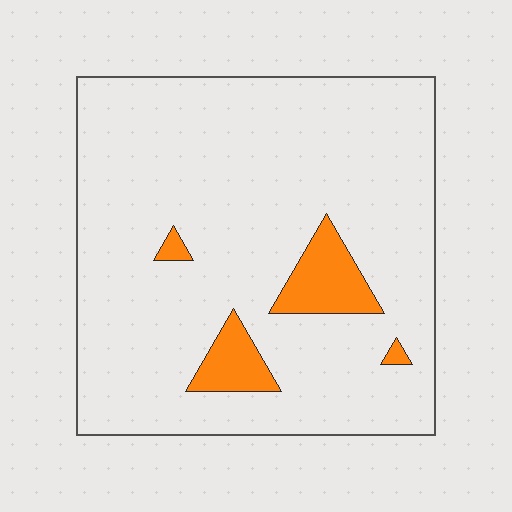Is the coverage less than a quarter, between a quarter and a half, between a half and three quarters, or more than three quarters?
Less than a quarter.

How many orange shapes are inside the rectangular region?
4.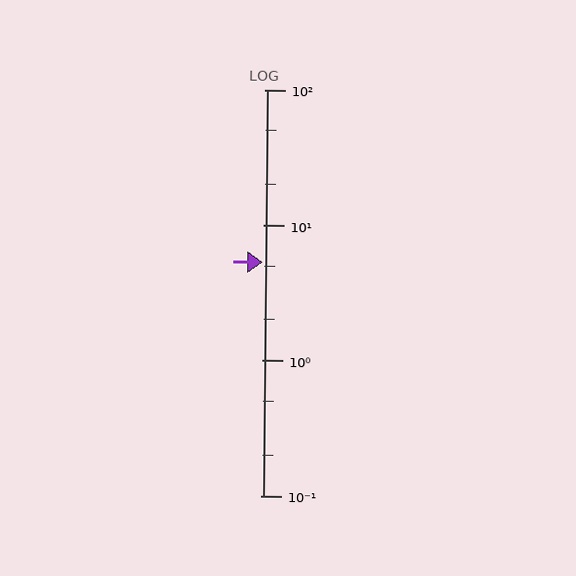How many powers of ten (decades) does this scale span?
The scale spans 3 decades, from 0.1 to 100.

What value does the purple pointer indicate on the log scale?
The pointer indicates approximately 5.3.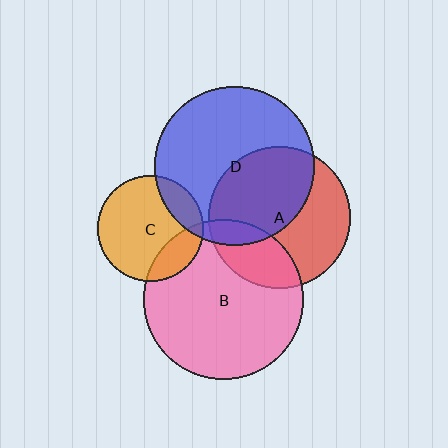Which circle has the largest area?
Circle B (pink).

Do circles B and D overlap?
Yes.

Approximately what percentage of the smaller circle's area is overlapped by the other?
Approximately 5%.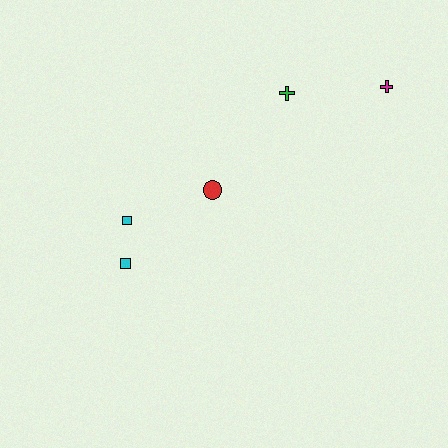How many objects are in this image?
There are 5 objects.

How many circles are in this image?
There is 1 circle.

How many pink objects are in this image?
There are no pink objects.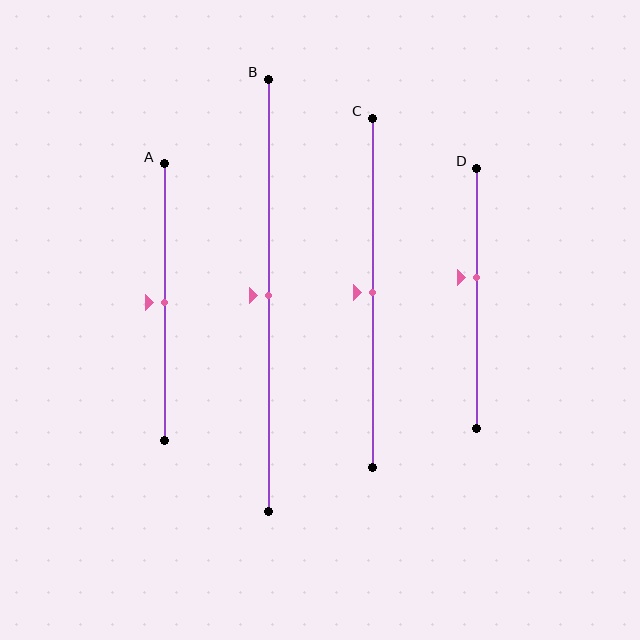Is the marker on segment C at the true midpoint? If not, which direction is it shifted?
Yes, the marker on segment C is at the true midpoint.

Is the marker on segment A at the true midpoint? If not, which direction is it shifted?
Yes, the marker on segment A is at the true midpoint.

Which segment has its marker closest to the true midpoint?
Segment A has its marker closest to the true midpoint.